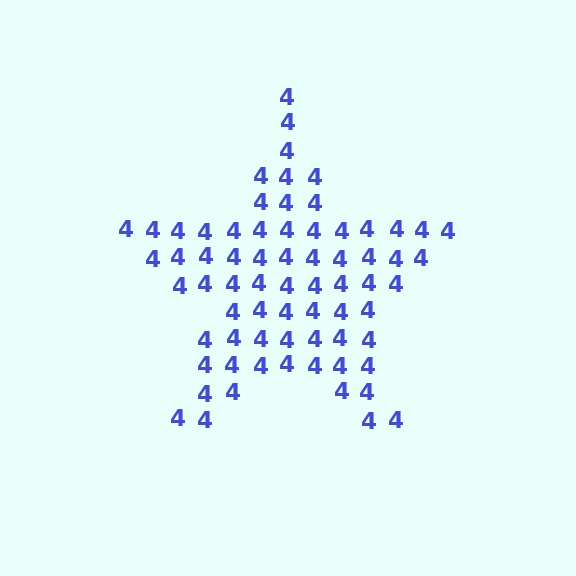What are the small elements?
The small elements are digit 4's.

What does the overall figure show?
The overall figure shows a star.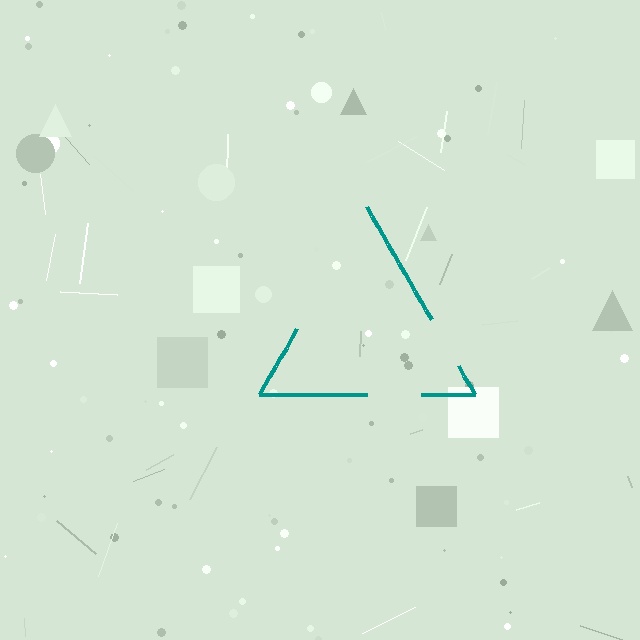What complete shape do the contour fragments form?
The contour fragments form a triangle.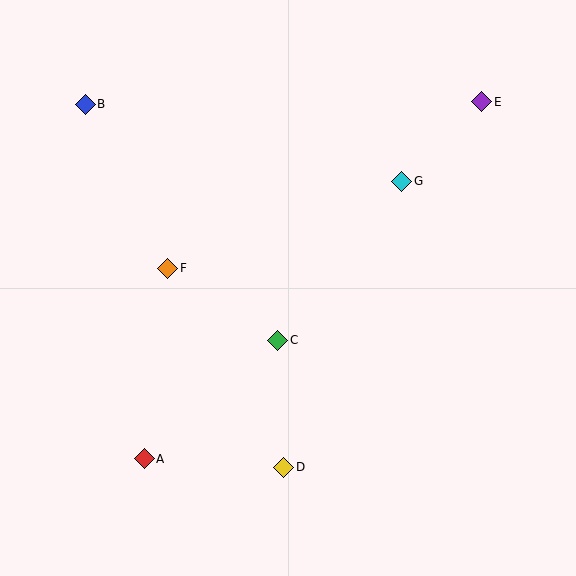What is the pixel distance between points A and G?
The distance between A and G is 378 pixels.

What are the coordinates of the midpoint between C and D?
The midpoint between C and D is at (281, 404).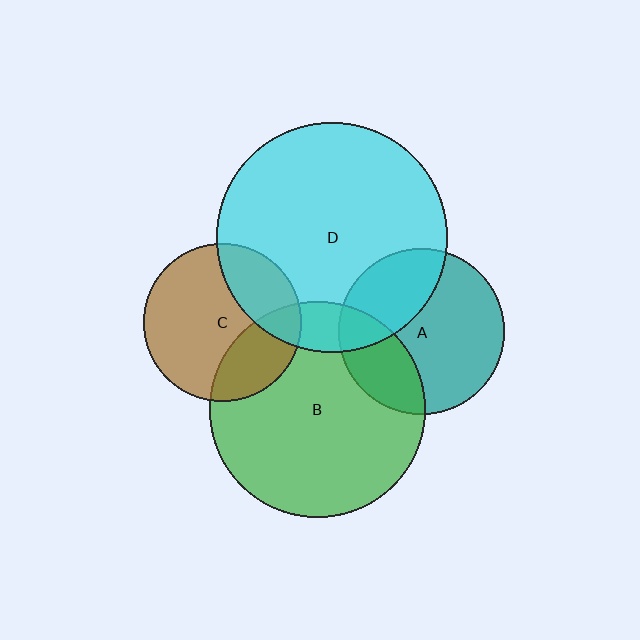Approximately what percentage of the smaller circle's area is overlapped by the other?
Approximately 15%.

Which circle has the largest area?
Circle D (cyan).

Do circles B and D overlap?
Yes.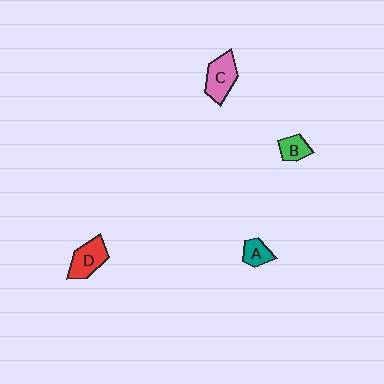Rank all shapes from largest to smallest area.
From largest to smallest: C (pink), D (red), A (teal), B (green).